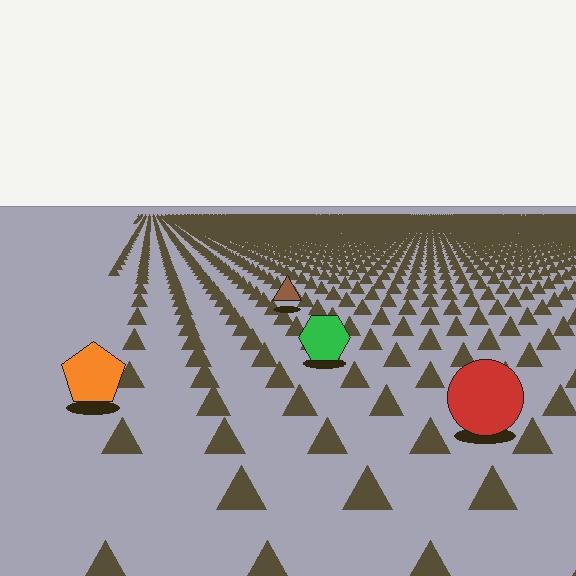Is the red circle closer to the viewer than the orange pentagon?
Yes. The red circle is closer — you can tell from the texture gradient: the ground texture is coarser near it.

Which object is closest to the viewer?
The red circle is closest. The texture marks near it are larger and more spread out.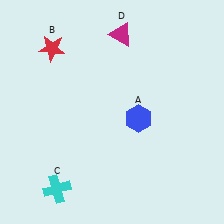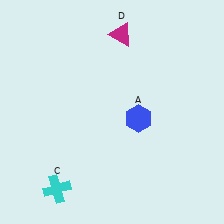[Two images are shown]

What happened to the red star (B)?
The red star (B) was removed in Image 2. It was in the top-left area of Image 1.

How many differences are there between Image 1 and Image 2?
There is 1 difference between the two images.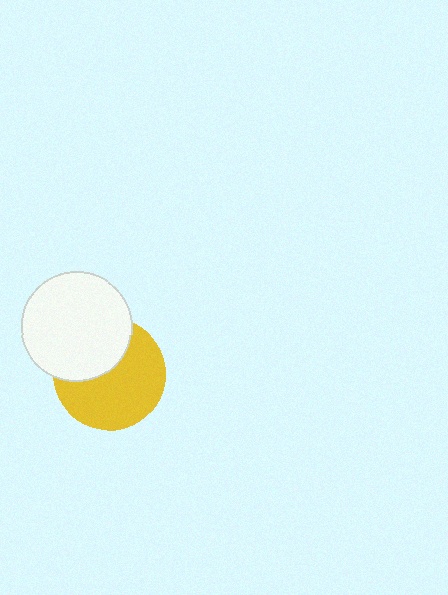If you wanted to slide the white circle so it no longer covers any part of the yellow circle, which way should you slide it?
Slide it toward the upper-left — that is the most direct way to separate the two shapes.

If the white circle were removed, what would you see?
You would see the complete yellow circle.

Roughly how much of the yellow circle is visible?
About half of it is visible (roughly 63%).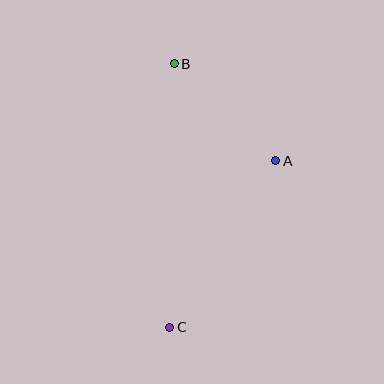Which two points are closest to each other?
Points A and B are closest to each other.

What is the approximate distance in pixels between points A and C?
The distance between A and C is approximately 198 pixels.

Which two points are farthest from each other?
Points B and C are farthest from each other.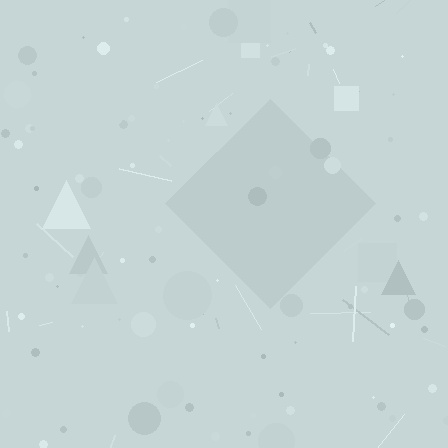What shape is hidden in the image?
A diamond is hidden in the image.